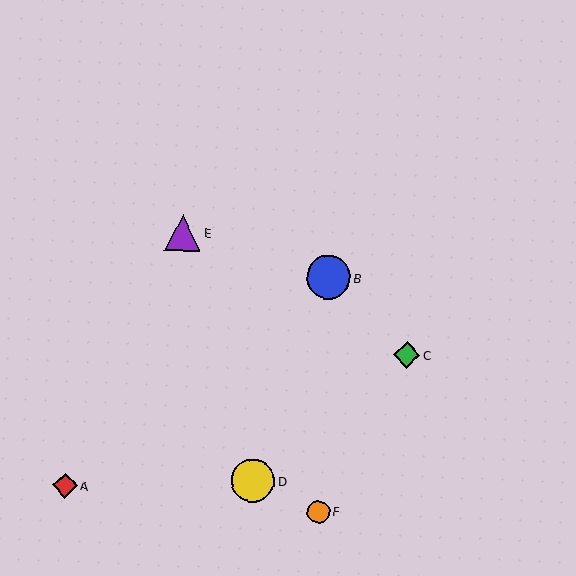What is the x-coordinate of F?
Object F is at x≈318.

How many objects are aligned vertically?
2 objects (B, F) are aligned vertically.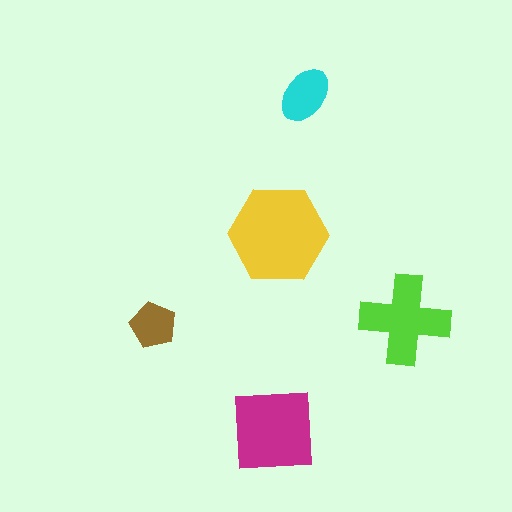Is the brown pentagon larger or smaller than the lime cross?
Smaller.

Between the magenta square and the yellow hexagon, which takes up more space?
The yellow hexagon.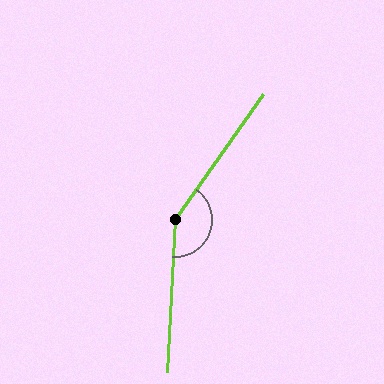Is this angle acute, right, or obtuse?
It is obtuse.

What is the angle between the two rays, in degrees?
Approximately 148 degrees.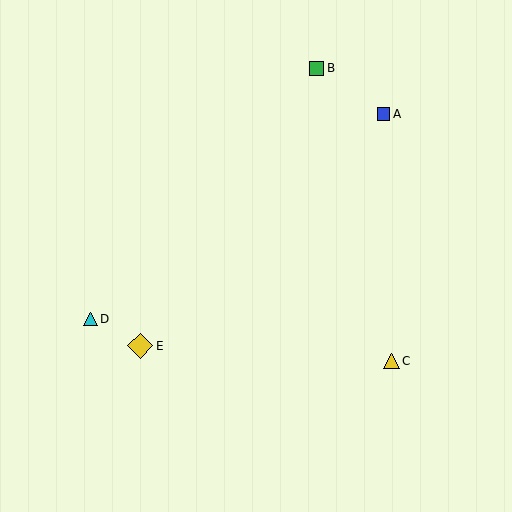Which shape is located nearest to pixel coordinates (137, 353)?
The yellow diamond (labeled E) at (140, 346) is nearest to that location.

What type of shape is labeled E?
Shape E is a yellow diamond.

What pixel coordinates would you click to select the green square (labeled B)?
Click at (316, 68) to select the green square B.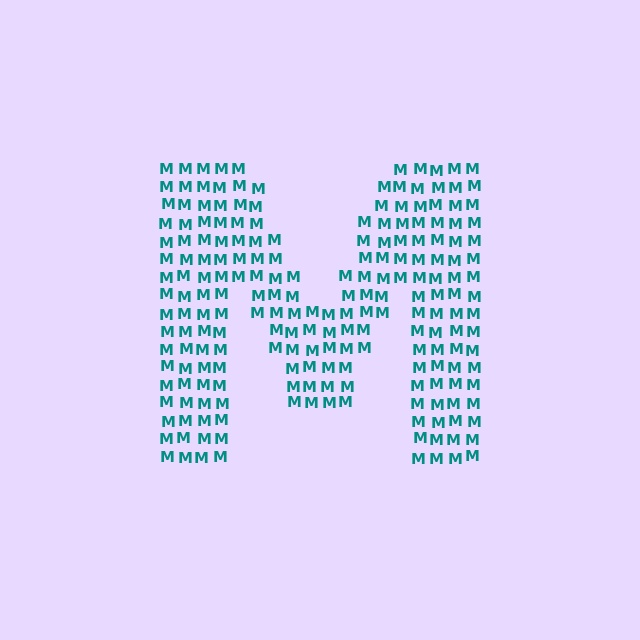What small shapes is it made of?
It is made of small letter M's.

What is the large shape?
The large shape is the letter M.